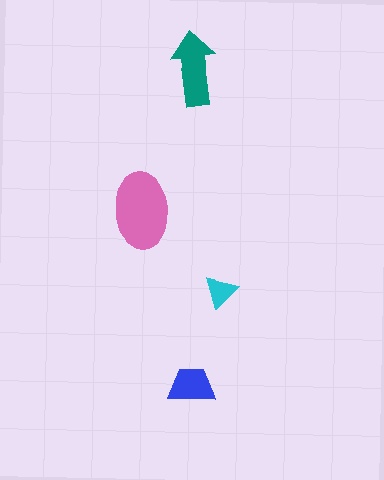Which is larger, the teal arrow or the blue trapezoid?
The teal arrow.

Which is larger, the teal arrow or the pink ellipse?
The pink ellipse.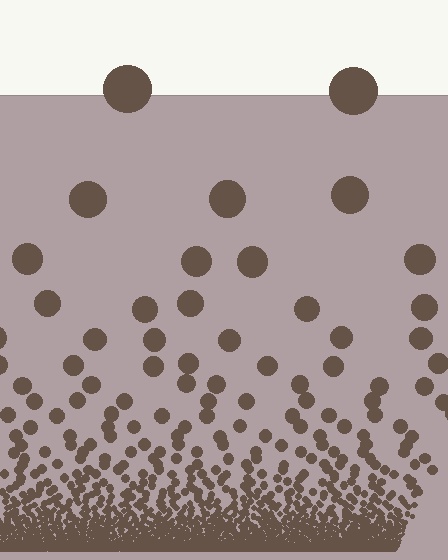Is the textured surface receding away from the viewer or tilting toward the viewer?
The surface appears to tilt toward the viewer. Texture elements get larger and sparser toward the top.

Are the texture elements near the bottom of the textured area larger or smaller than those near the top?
Smaller. The gradient is inverted — elements near the bottom are smaller and denser.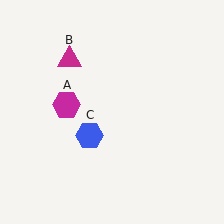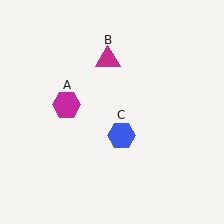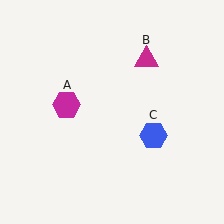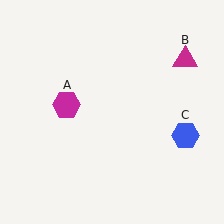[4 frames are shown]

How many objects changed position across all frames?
2 objects changed position: magenta triangle (object B), blue hexagon (object C).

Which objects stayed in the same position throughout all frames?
Magenta hexagon (object A) remained stationary.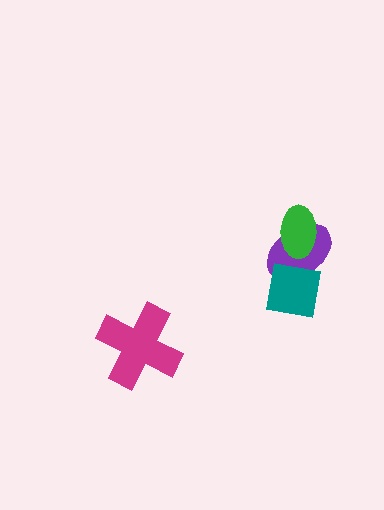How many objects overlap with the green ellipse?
1 object overlaps with the green ellipse.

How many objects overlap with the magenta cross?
0 objects overlap with the magenta cross.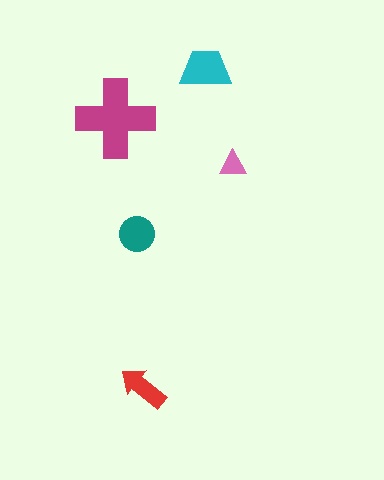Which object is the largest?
The magenta cross.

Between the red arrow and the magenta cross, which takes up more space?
The magenta cross.